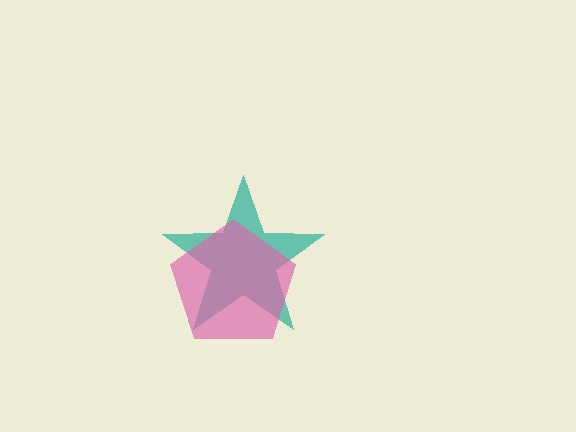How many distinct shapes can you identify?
There are 2 distinct shapes: a teal star, a pink pentagon.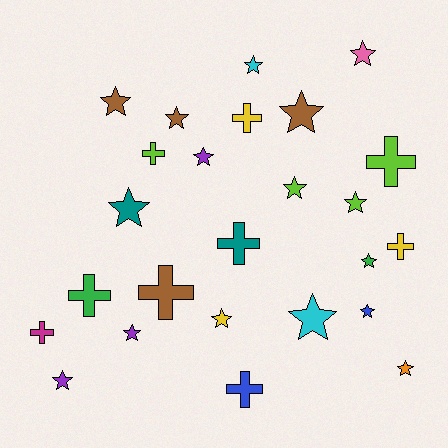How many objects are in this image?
There are 25 objects.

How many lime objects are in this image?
There are 4 lime objects.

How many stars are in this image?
There are 16 stars.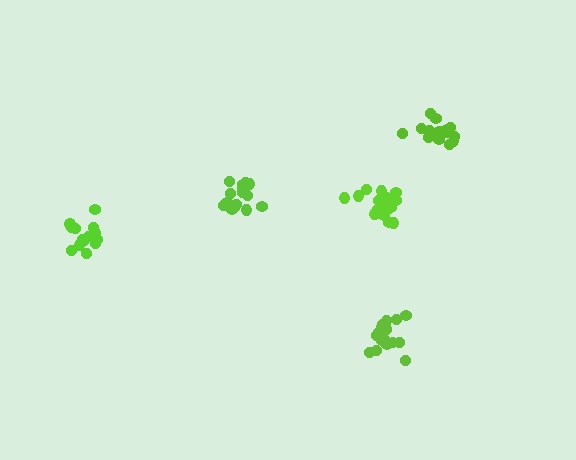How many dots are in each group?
Group 1: 19 dots, Group 2: 17 dots, Group 3: 18 dots, Group 4: 14 dots, Group 5: 19 dots (87 total).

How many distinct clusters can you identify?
There are 5 distinct clusters.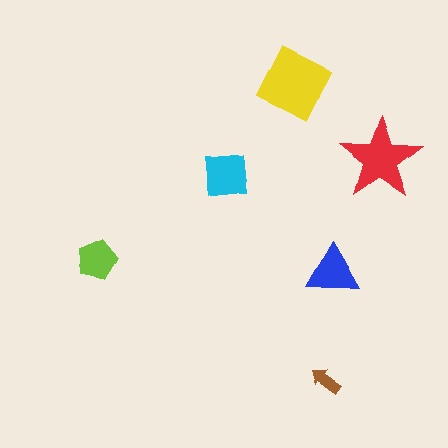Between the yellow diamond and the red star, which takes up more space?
The yellow diamond.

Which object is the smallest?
The brown arrow.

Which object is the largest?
The yellow diamond.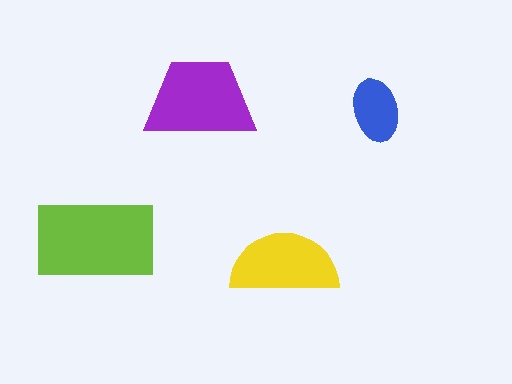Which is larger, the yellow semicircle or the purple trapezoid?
The purple trapezoid.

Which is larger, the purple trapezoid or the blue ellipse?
The purple trapezoid.